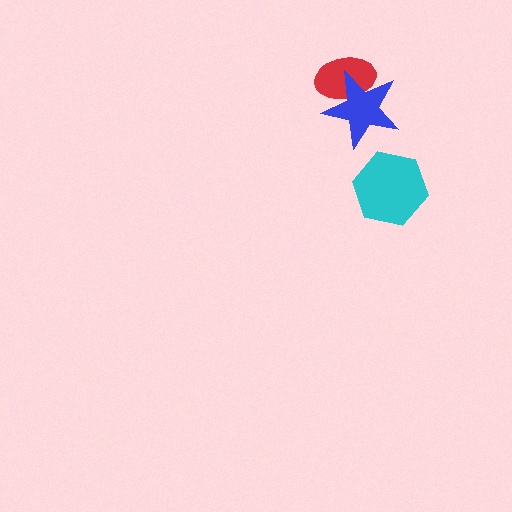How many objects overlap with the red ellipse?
1 object overlaps with the red ellipse.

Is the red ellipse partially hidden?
Yes, it is partially covered by another shape.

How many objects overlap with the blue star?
1 object overlaps with the blue star.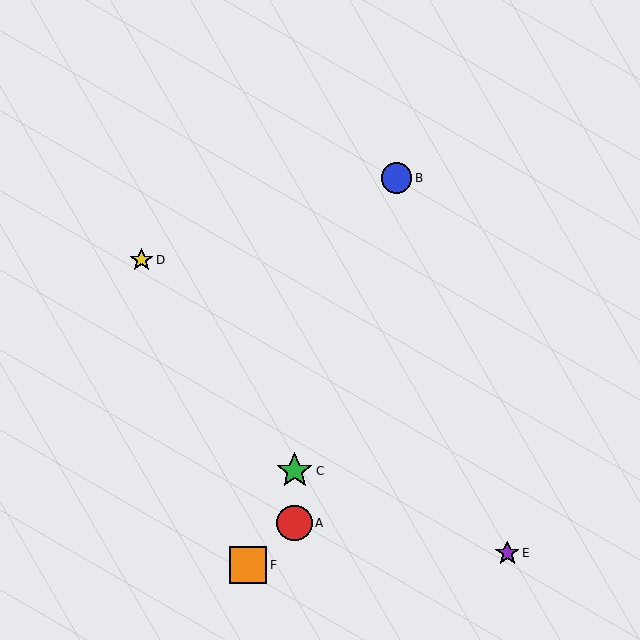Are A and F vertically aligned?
No, A is at x≈295 and F is at x≈248.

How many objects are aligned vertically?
2 objects (A, C) are aligned vertically.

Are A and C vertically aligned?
Yes, both are at x≈295.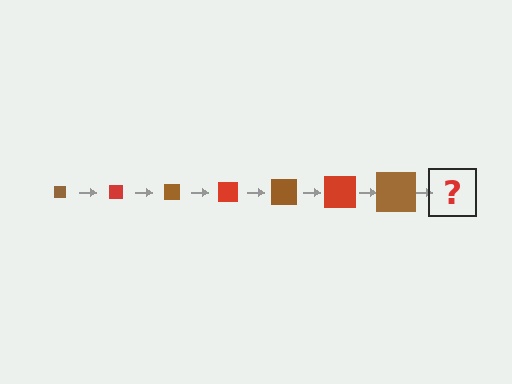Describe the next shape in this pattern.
It should be a red square, larger than the previous one.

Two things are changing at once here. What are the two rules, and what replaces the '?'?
The two rules are that the square grows larger each step and the color cycles through brown and red. The '?' should be a red square, larger than the previous one.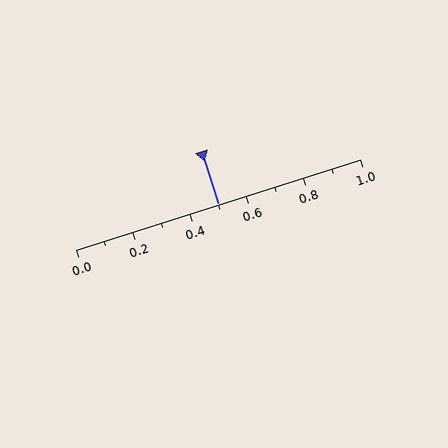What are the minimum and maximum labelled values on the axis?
The axis runs from 0.0 to 1.0.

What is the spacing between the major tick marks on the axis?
The major ticks are spaced 0.2 apart.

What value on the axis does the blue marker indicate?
The marker indicates approximately 0.5.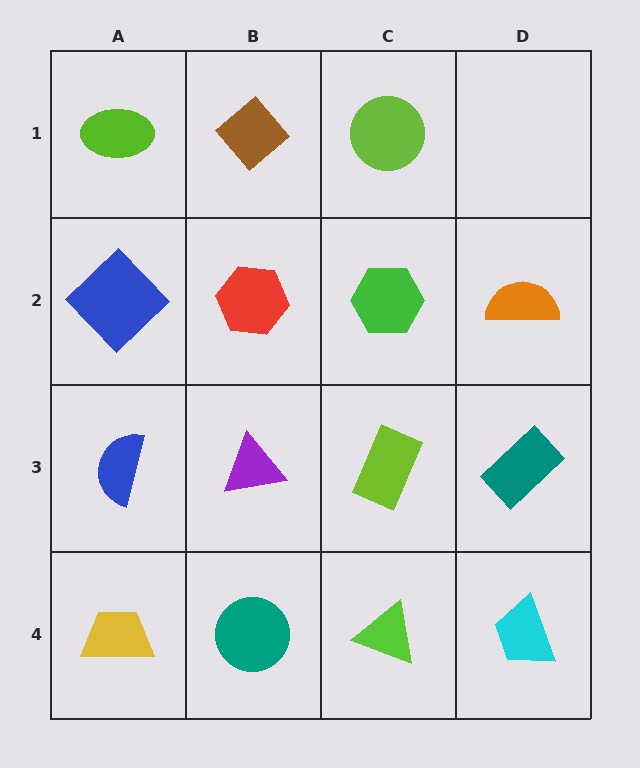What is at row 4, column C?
A lime triangle.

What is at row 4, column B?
A teal circle.